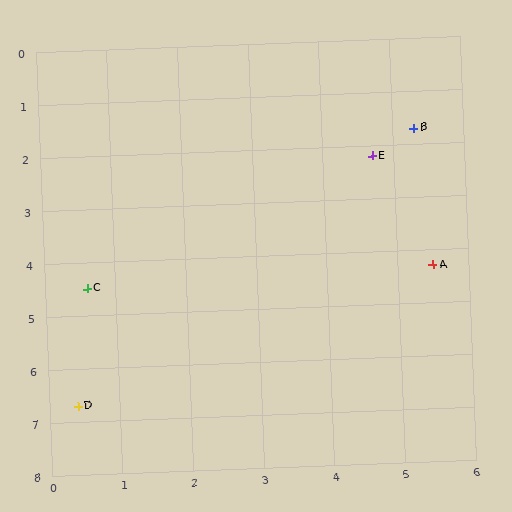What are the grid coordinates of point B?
Point B is at approximately (5.3, 1.7).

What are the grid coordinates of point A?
Point A is at approximately (5.5, 4.3).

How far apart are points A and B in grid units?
Points A and B are about 2.6 grid units apart.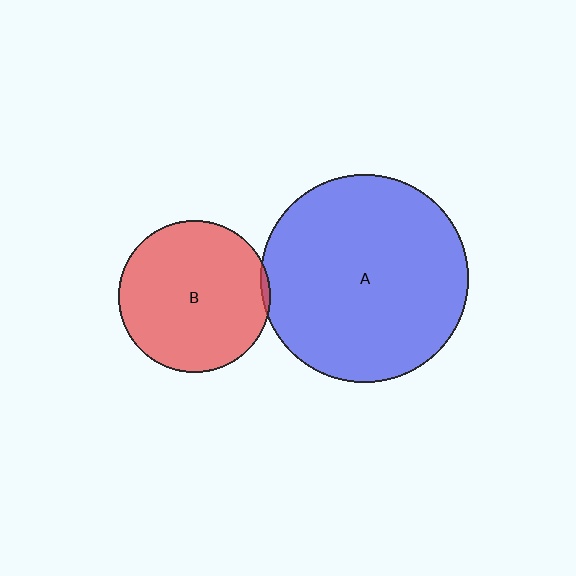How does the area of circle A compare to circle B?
Approximately 1.9 times.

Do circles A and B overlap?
Yes.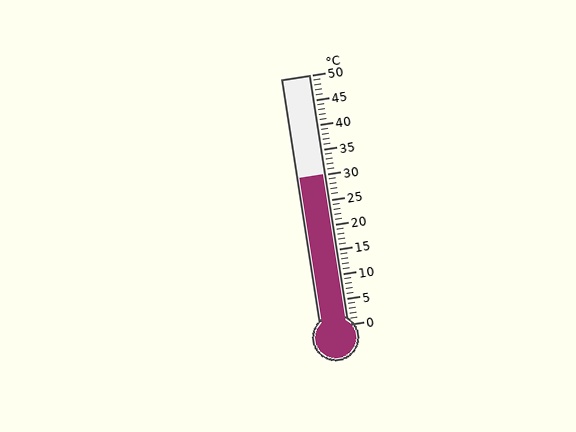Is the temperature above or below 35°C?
The temperature is below 35°C.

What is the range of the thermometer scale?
The thermometer scale ranges from 0°C to 50°C.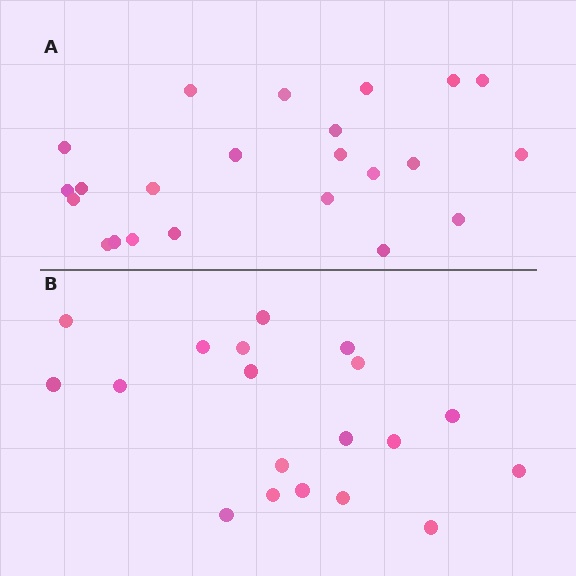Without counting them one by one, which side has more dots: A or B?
Region A (the top region) has more dots.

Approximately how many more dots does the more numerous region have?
Region A has about 4 more dots than region B.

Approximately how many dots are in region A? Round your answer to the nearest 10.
About 20 dots. (The exact count is 23, which rounds to 20.)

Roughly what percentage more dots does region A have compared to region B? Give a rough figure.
About 20% more.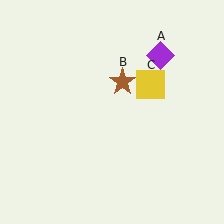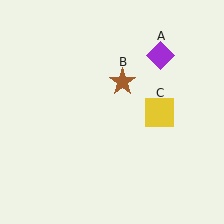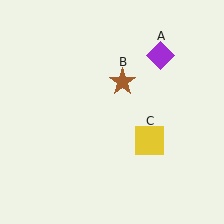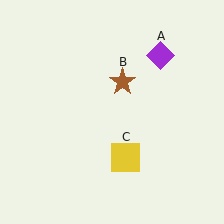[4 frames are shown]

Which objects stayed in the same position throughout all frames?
Purple diamond (object A) and brown star (object B) remained stationary.